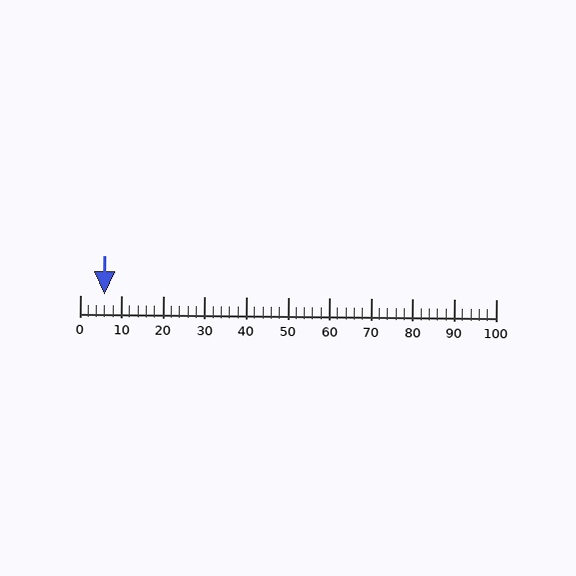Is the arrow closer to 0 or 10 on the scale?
The arrow is closer to 10.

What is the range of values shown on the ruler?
The ruler shows values from 0 to 100.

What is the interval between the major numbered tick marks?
The major tick marks are spaced 10 units apart.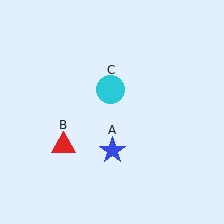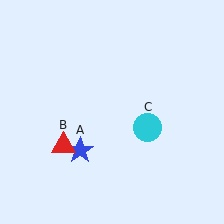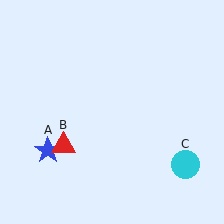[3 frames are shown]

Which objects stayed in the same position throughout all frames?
Red triangle (object B) remained stationary.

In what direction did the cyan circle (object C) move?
The cyan circle (object C) moved down and to the right.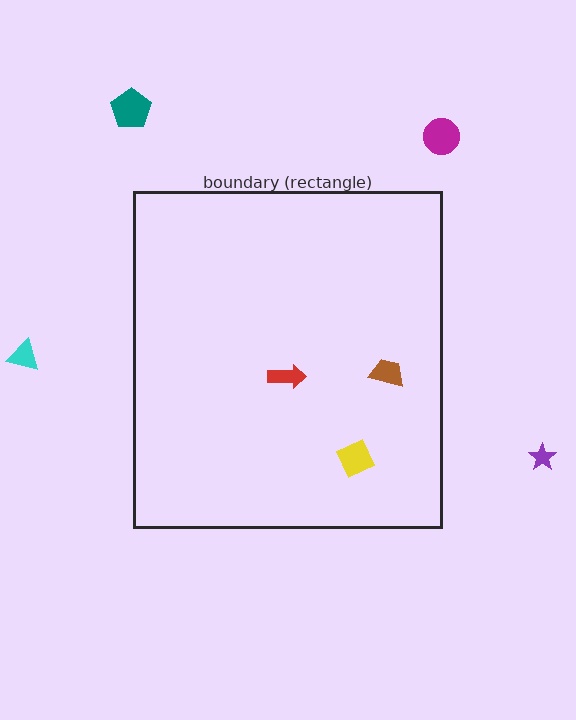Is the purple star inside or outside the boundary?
Outside.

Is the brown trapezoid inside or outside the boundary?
Inside.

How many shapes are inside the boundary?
3 inside, 4 outside.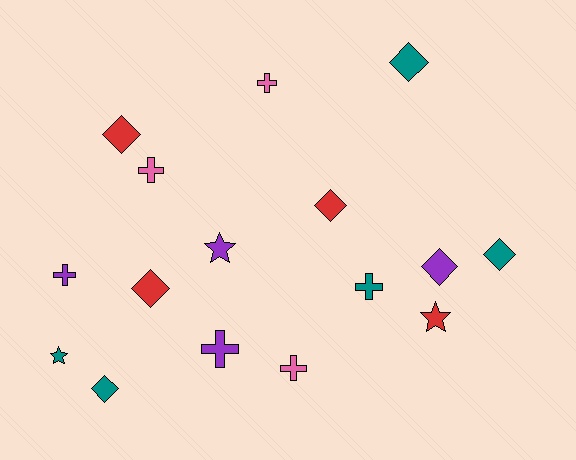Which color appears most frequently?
Teal, with 5 objects.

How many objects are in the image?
There are 16 objects.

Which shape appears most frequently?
Diamond, with 7 objects.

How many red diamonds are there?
There are 3 red diamonds.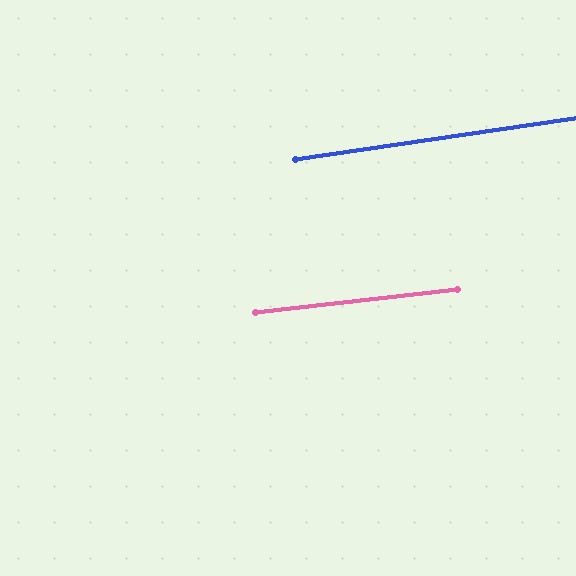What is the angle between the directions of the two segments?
Approximately 2 degrees.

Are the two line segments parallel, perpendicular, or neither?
Parallel — their directions differ by only 1.8°.